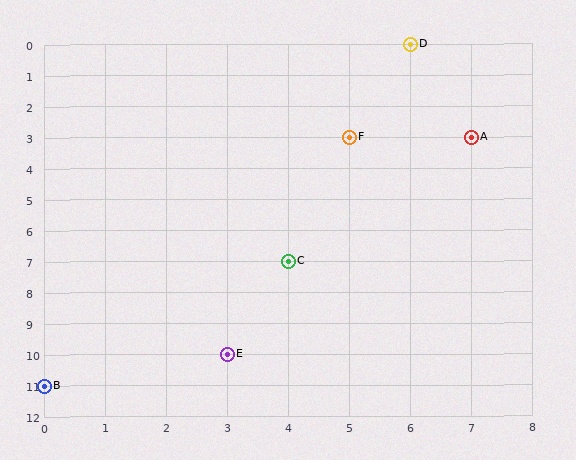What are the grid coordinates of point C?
Point C is at grid coordinates (4, 7).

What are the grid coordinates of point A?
Point A is at grid coordinates (7, 3).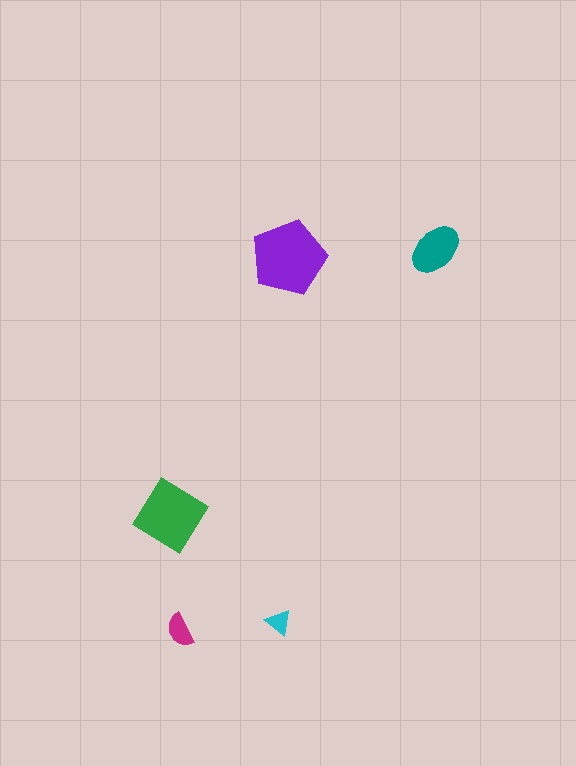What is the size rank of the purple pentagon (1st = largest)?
1st.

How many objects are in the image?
There are 5 objects in the image.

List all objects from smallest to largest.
The cyan triangle, the magenta semicircle, the teal ellipse, the green diamond, the purple pentagon.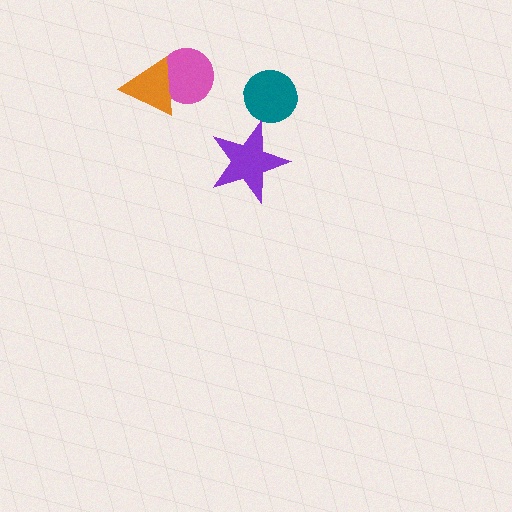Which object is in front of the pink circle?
The orange triangle is in front of the pink circle.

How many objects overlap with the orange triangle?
1 object overlaps with the orange triangle.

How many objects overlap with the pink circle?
1 object overlaps with the pink circle.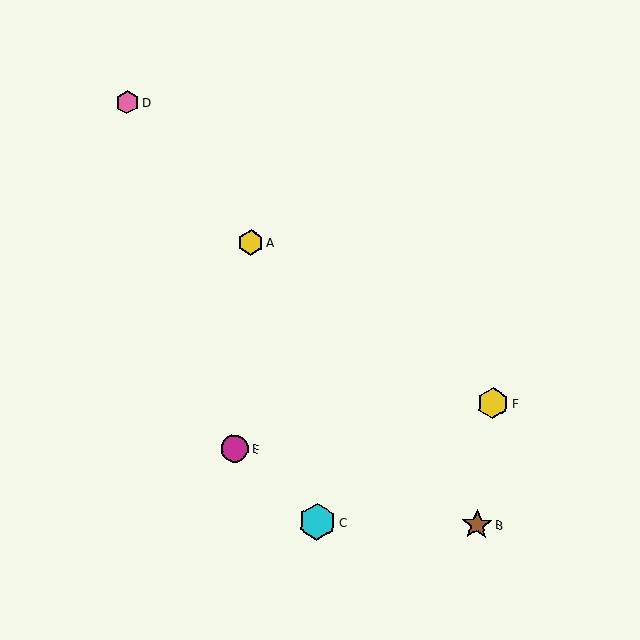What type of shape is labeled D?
Shape D is a pink hexagon.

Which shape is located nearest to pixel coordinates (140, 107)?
The pink hexagon (labeled D) at (127, 102) is nearest to that location.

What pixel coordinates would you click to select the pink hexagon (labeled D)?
Click at (127, 102) to select the pink hexagon D.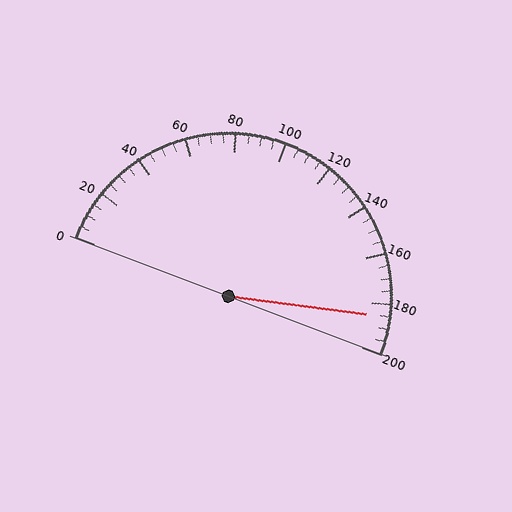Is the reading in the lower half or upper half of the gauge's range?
The reading is in the upper half of the range (0 to 200).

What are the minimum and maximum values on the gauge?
The gauge ranges from 0 to 200.